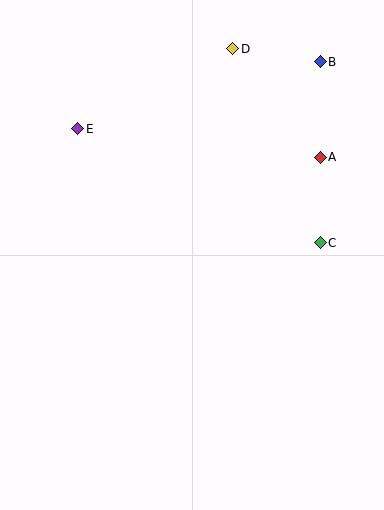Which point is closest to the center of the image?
Point C at (320, 243) is closest to the center.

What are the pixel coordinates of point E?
Point E is at (78, 129).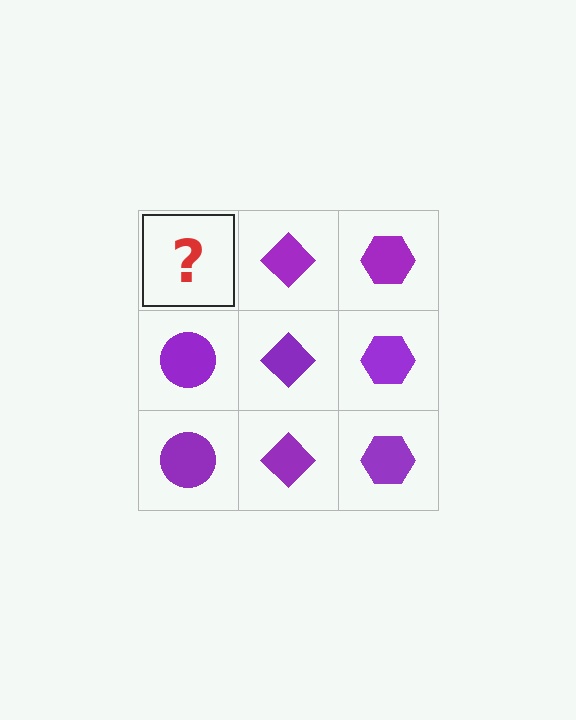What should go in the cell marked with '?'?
The missing cell should contain a purple circle.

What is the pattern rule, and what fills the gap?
The rule is that each column has a consistent shape. The gap should be filled with a purple circle.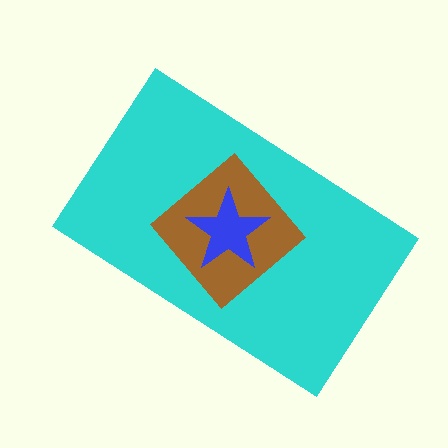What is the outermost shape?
The cyan rectangle.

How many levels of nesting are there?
3.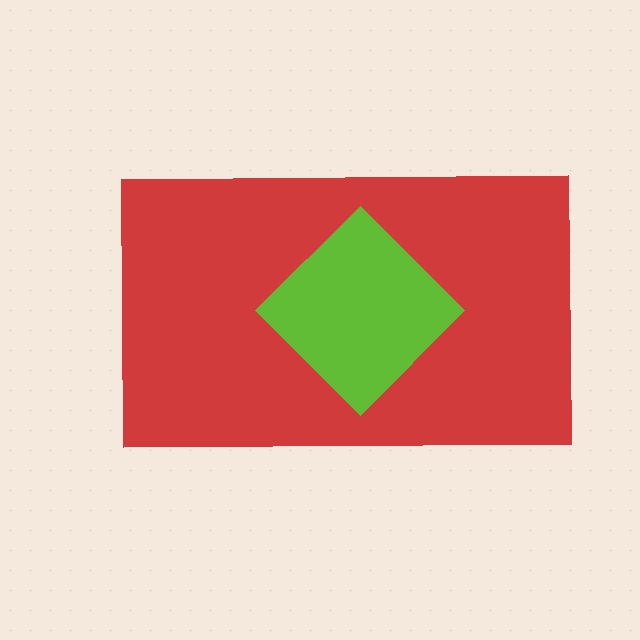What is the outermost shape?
The red rectangle.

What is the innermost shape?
The lime diamond.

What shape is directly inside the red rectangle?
The lime diamond.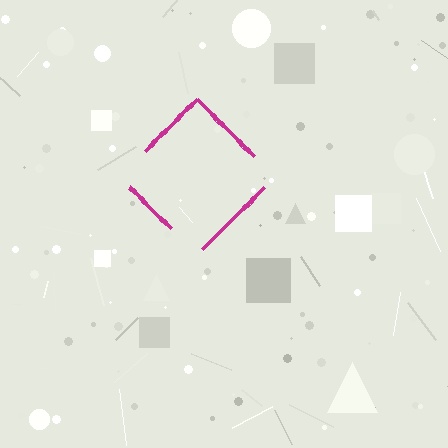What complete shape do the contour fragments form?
The contour fragments form a diamond.